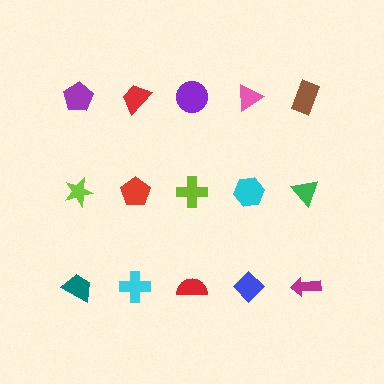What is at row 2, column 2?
A red pentagon.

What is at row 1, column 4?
A pink triangle.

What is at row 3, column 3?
A red semicircle.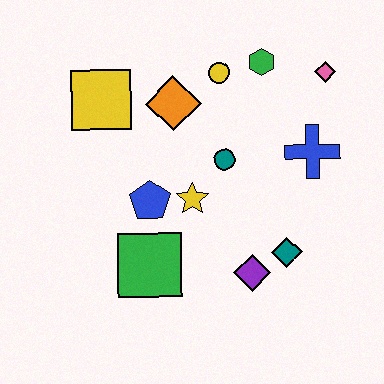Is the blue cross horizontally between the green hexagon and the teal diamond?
No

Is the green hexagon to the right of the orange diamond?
Yes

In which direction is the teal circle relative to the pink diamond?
The teal circle is to the left of the pink diamond.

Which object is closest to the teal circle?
The yellow star is closest to the teal circle.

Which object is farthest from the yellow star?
The pink diamond is farthest from the yellow star.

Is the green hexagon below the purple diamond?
No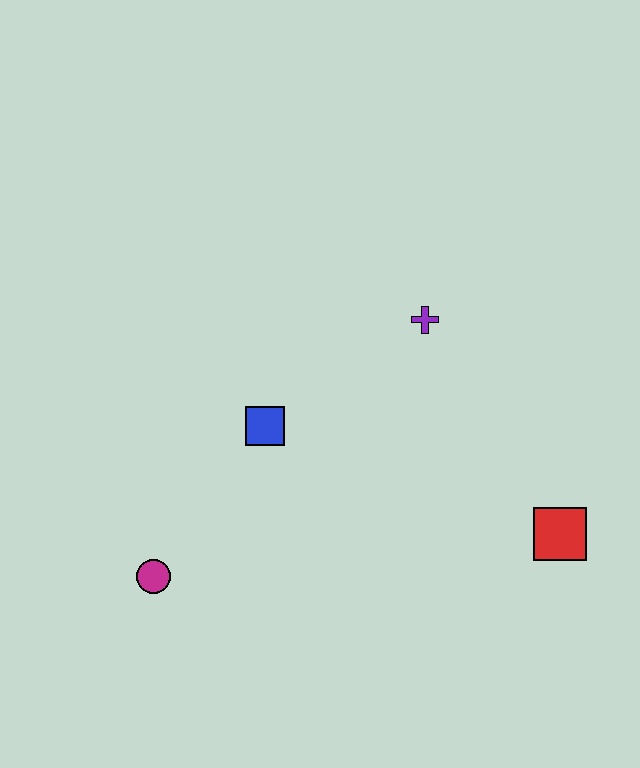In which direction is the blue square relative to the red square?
The blue square is to the left of the red square.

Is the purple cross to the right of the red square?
No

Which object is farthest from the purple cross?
The magenta circle is farthest from the purple cross.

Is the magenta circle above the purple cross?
No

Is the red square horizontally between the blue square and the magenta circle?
No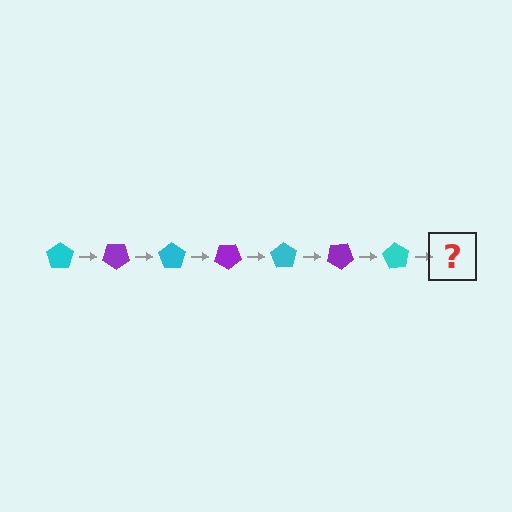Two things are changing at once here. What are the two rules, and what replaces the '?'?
The two rules are that it rotates 35 degrees each step and the color cycles through cyan and purple. The '?' should be a purple pentagon, rotated 245 degrees from the start.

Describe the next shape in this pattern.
It should be a purple pentagon, rotated 245 degrees from the start.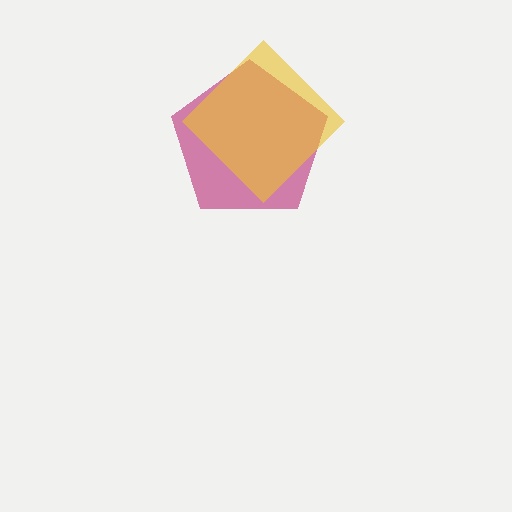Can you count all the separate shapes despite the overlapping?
Yes, there are 2 separate shapes.